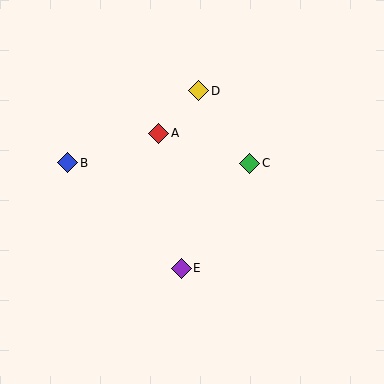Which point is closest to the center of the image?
Point C at (250, 163) is closest to the center.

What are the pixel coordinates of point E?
Point E is at (181, 268).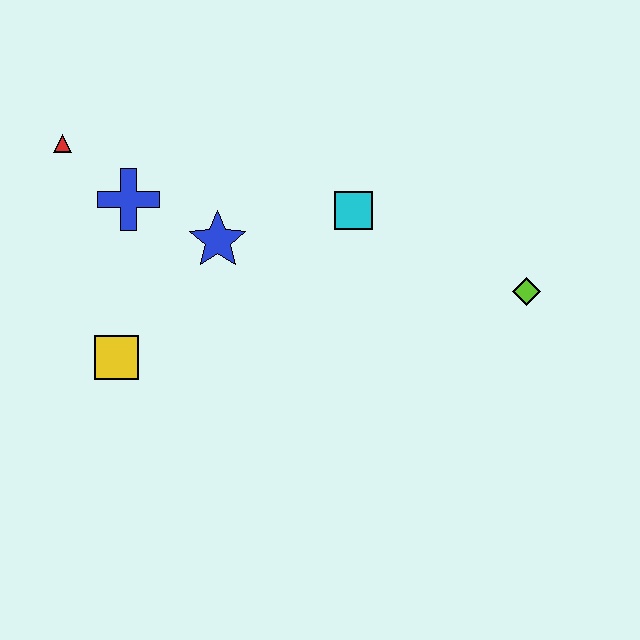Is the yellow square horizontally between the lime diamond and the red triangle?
Yes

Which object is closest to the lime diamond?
The cyan square is closest to the lime diamond.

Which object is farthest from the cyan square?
The red triangle is farthest from the cyan square.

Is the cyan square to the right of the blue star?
Yes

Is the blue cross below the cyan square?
No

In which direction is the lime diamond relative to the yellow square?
The lime diamond is to the right of the yellow square.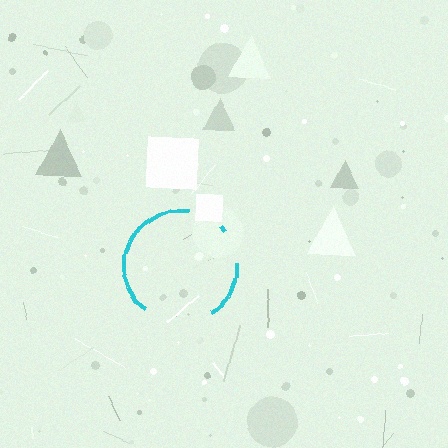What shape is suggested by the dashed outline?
The dashed outline suggests a circle.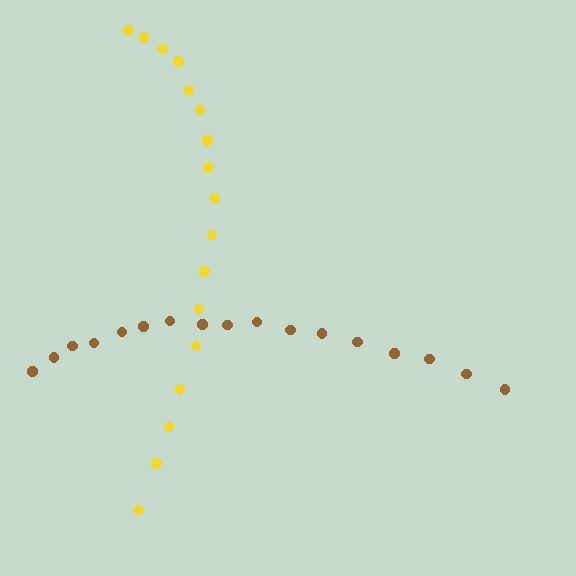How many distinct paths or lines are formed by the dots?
There are 2 distinct paths.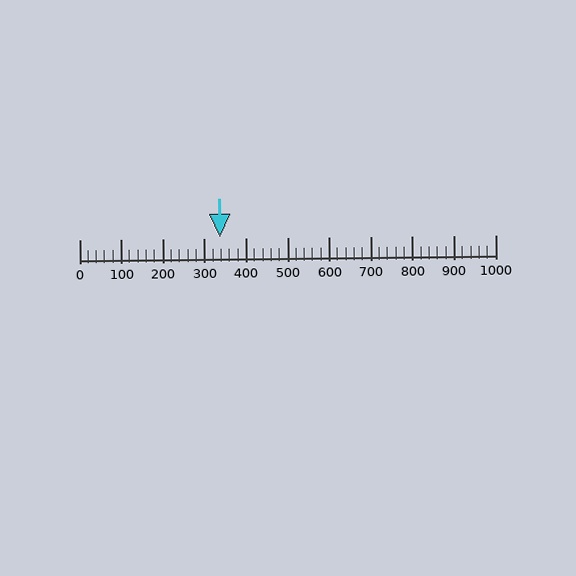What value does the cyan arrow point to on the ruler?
The cyan arrow points to approximately 338.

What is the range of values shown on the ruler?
The ruler shows values from 0 to 1000.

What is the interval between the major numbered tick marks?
The major tick marks are spaced 100 units apart.